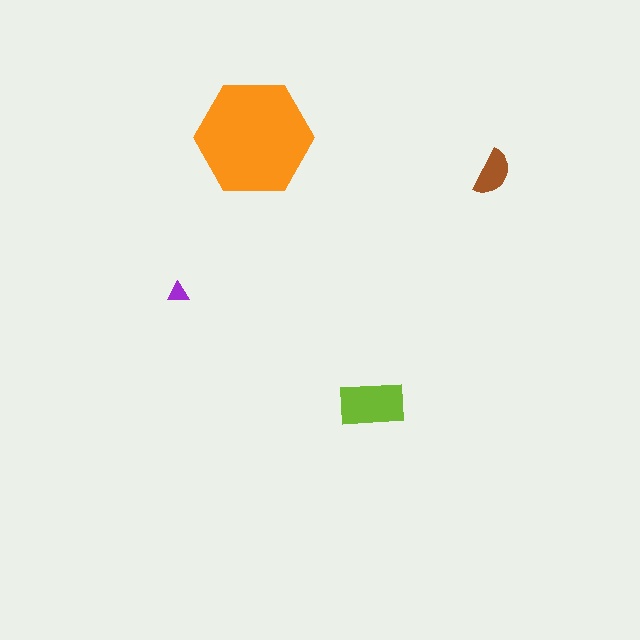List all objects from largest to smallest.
The orange hexagon, the lime rectangle, the brown semicircle, the purple triangle.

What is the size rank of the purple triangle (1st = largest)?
4th.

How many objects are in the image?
There are 4 objects in the image.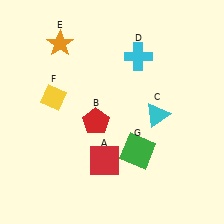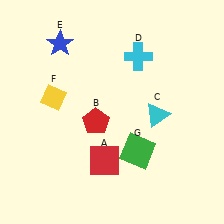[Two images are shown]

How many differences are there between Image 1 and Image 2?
There is 1 difference between the two images.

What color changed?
The star (E) changed from orange in Image 1 to blue in Image 2.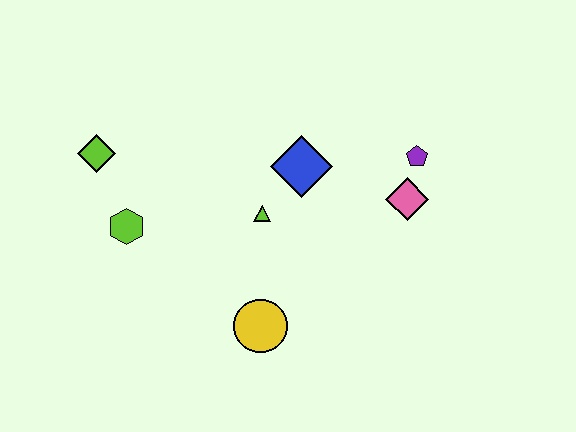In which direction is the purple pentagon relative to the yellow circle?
The purple pentagon is above the yellow circle.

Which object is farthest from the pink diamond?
The lime diamond is farthest from the pink diamond.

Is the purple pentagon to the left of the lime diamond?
No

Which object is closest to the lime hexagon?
The lime diamond is closest to the lime hexagon.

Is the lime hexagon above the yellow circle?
Yes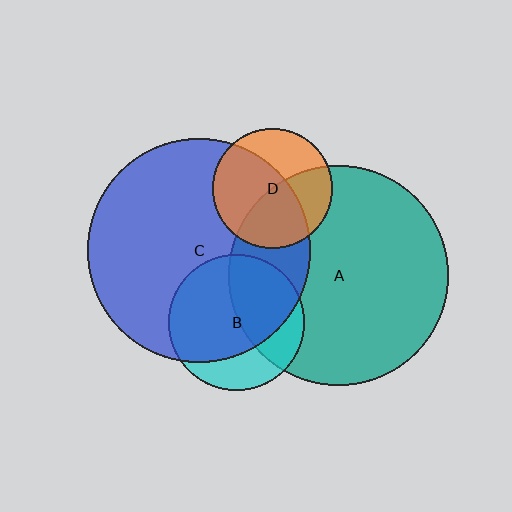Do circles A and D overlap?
Yes.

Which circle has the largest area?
Circle C (blue).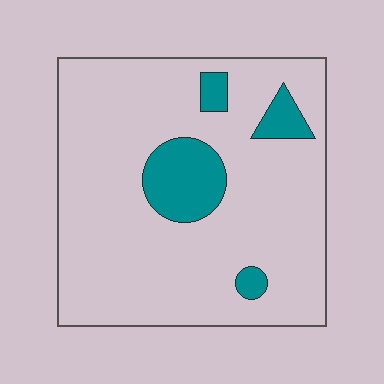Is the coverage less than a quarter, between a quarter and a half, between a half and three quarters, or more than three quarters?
Less than a quarter.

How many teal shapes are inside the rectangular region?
4.